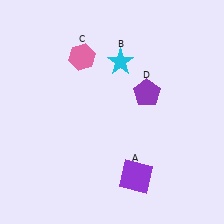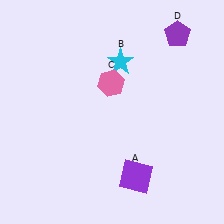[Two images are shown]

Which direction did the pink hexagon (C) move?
The pink hexagon (C) moved right.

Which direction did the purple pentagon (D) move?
The purple pentagon (D) moved up.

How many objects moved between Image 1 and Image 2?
2 objects moved between the two images.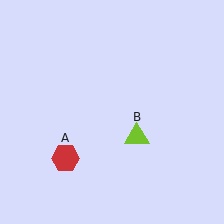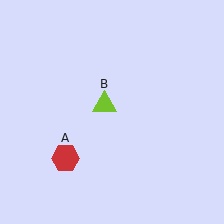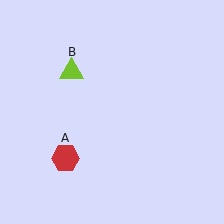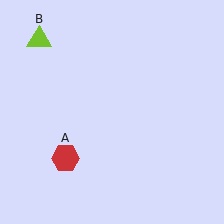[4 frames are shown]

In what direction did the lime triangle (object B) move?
The lime triangle (object B) moved up and to the left.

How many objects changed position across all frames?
1 object changed position: lime triangle (object B).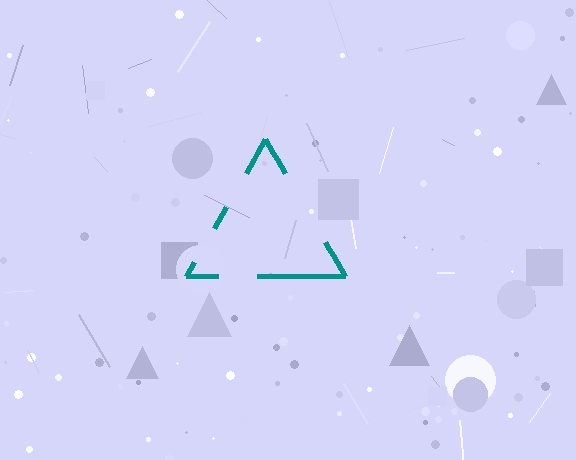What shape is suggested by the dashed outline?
The dashed outline suggests a triangle.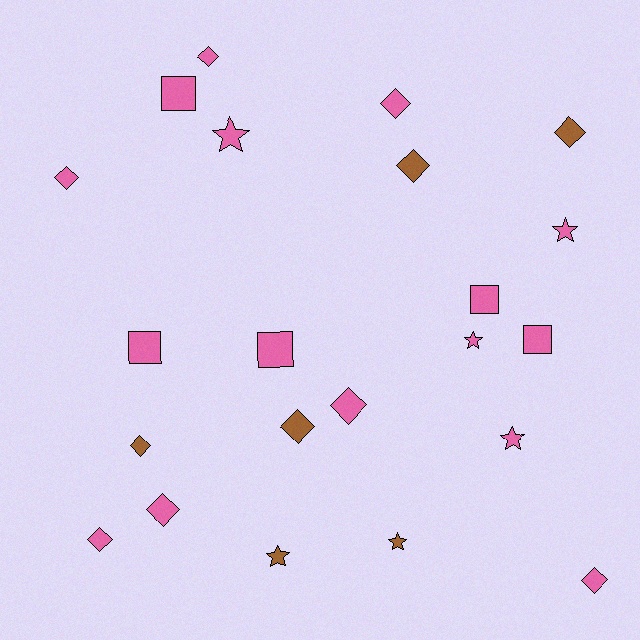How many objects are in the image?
There are 22 objects.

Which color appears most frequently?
Pink, with 16 objects.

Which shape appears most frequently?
Diamond, with 11 objects.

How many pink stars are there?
There are 4 pink stars.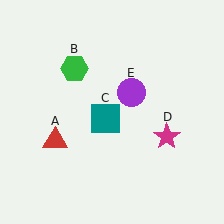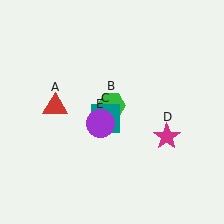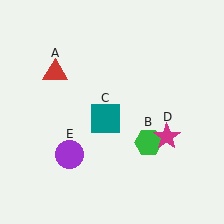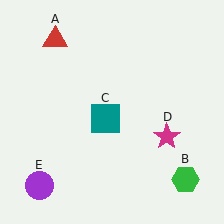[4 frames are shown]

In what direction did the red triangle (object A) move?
The red triangle (object A) moved up.